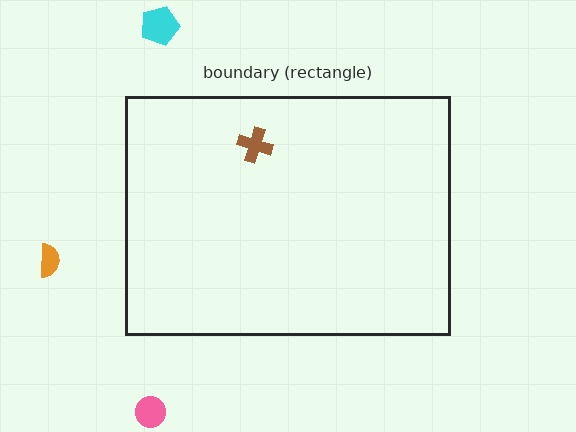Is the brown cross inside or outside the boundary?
Inside.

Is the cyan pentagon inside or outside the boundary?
Outside.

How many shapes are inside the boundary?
1 inside, 3 outside.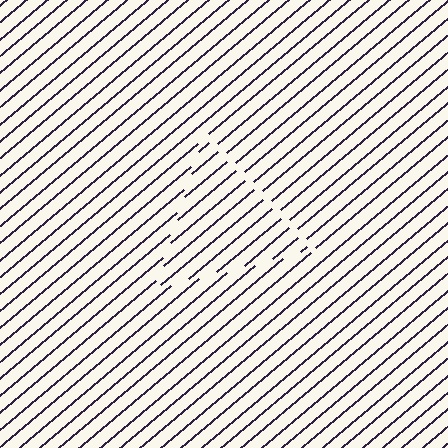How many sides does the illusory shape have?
3 sides — the line-ends trace a triangle.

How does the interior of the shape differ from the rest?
The interior of the shape contains the same grating, shifted by half a period — the contour is defined by the phase discontinuity where line-ends from the inner and outer gratings abut.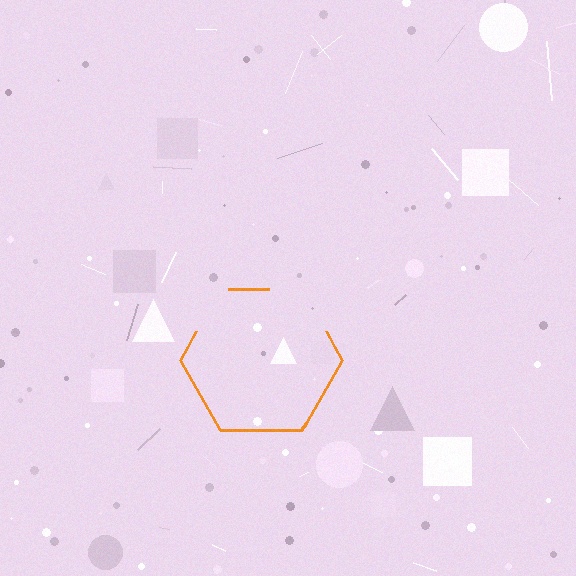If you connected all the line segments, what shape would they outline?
They would outline a hexagon.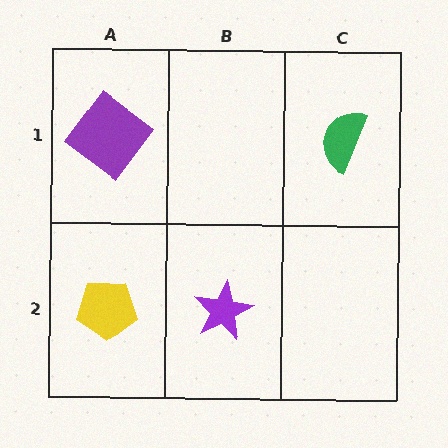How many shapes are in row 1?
2 shapes.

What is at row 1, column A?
A purple diamond.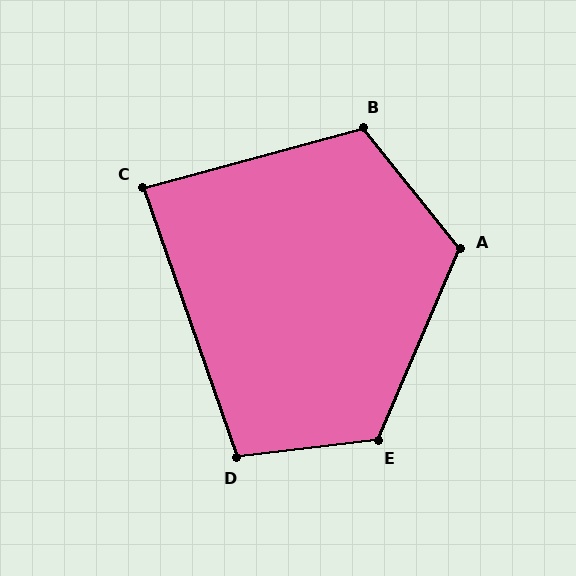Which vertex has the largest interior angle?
E, at approximately 120 degrees.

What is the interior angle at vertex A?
Approximately 118 degrees (obtuse).